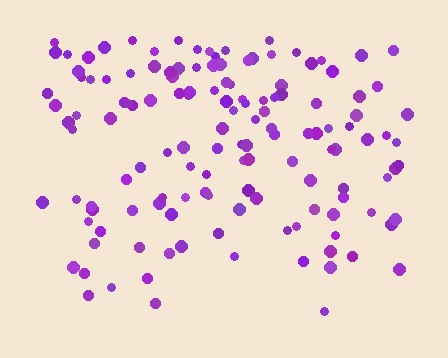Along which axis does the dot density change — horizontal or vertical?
Vertical.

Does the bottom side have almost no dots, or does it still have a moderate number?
Still a moderate number, just noticeably fewer than the top.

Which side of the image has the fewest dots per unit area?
The bottom.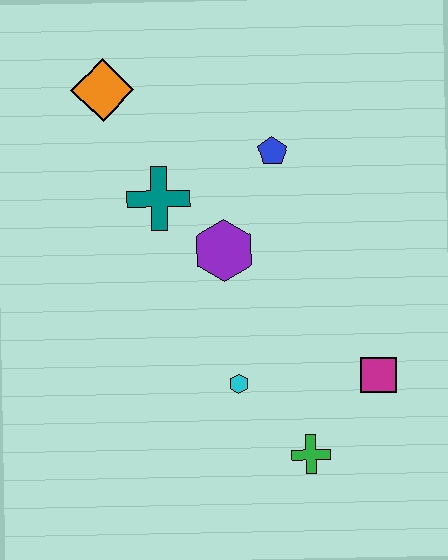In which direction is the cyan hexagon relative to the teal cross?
The cyan hexagon is below the teal cross.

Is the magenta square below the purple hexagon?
Yes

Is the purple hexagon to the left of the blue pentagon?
Yes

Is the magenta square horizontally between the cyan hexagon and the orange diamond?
No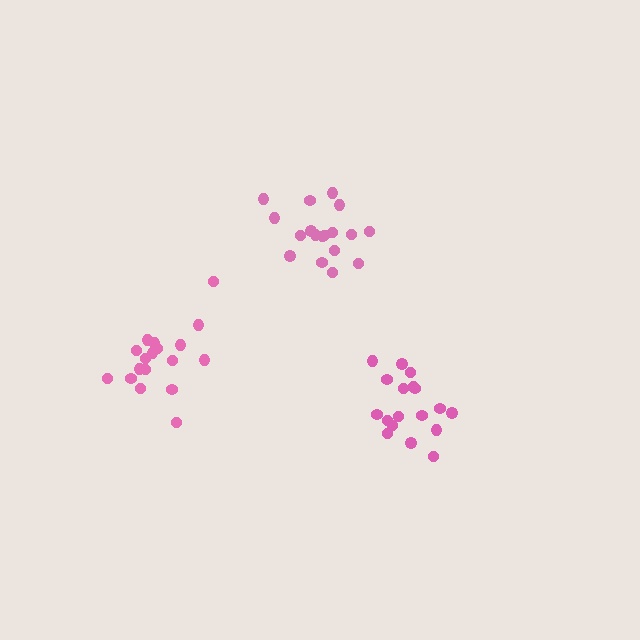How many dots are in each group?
Group 1: 18 dots, Group 2: 18 dots, Group 3: 18 dots (54 total).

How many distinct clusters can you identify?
There are 3 distinct clusters.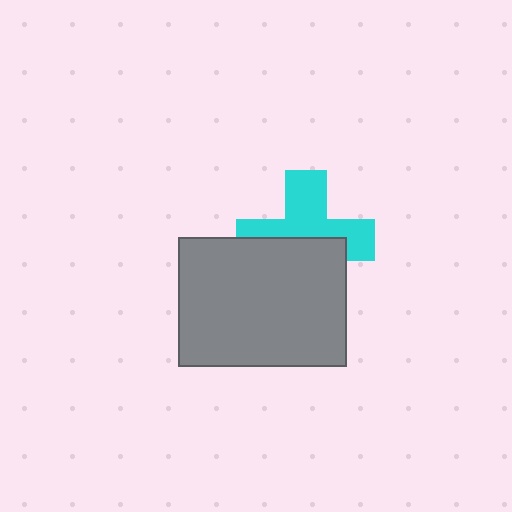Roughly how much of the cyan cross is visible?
About half of it is visible (roughly 53%).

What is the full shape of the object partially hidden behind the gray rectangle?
The partially hidden object is a cyan cross.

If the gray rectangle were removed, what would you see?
You would see the complete cyan cross.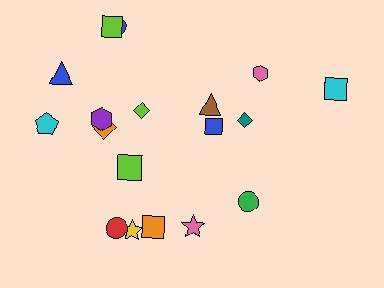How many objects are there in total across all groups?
There are 18 objects.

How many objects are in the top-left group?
There are 7 objects.